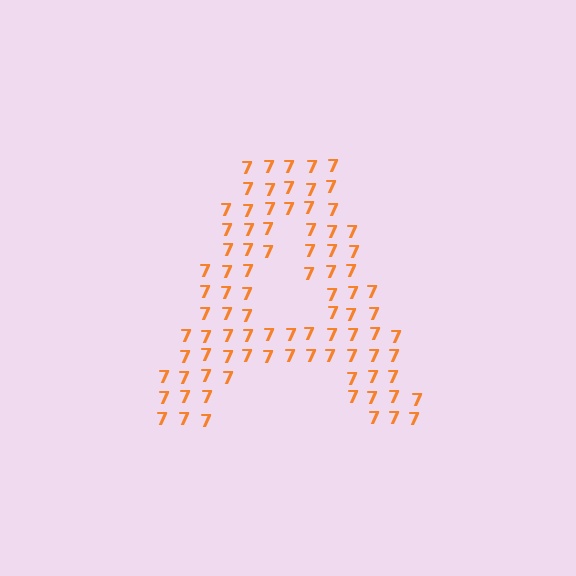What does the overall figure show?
The overall figure shows the letter A.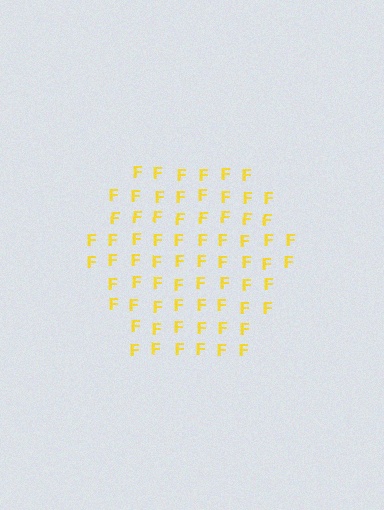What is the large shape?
The large shape is a hexagon.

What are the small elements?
The small elements are letter F's.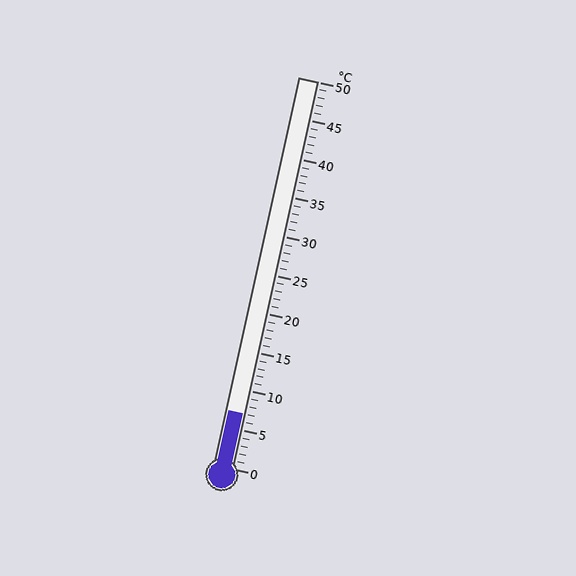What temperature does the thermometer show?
The thermometer shows approximately 7°C.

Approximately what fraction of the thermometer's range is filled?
The thermometer is filled to approximately 15% of its range.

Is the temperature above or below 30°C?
The temperature is below 30°C.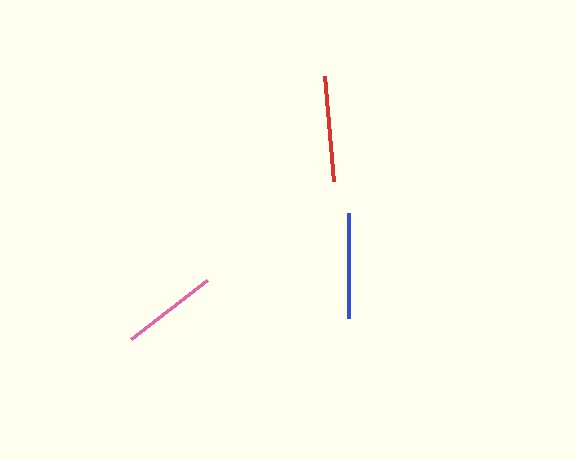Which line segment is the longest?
The red line is the longest at approximately 106 pixels.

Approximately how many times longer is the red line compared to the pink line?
The red line is approximately 1.1 times the length of the pink line.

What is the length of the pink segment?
The pink segment is approximately 96 pixels long.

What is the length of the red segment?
The red segment is approximately 106 pixels long.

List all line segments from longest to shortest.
From longest to shortest: red, blue, pink.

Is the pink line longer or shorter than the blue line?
The blue line is longer than the pink line.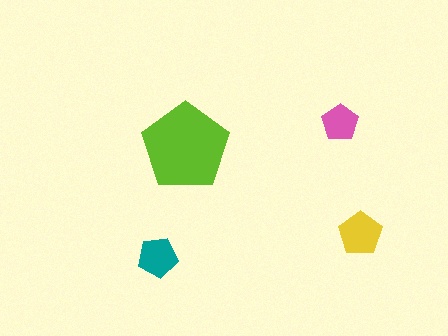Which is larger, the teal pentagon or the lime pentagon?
The lime one.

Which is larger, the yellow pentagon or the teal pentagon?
The yellow one.